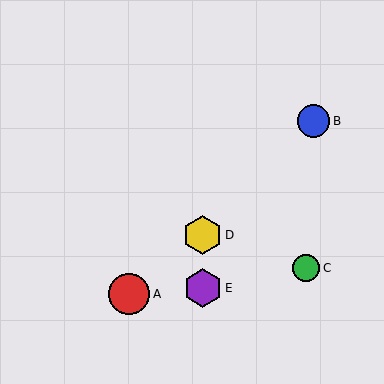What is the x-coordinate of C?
Object C is at x≈306.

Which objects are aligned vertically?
Objects D, E are aligned vertically.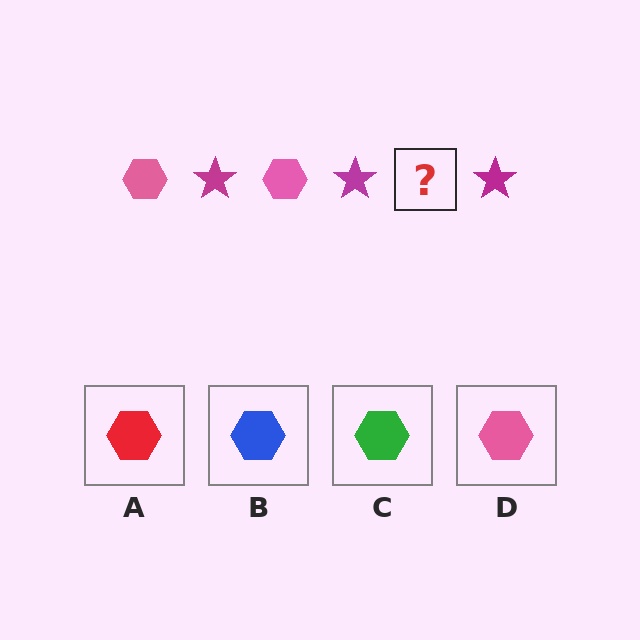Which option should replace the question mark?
Option D.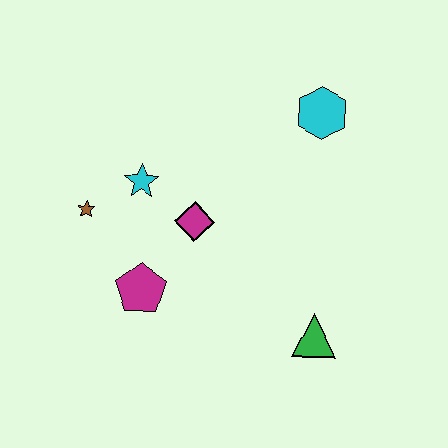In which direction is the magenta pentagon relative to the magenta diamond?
The magenta pentagon is below the magenta diamond.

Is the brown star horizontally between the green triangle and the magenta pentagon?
No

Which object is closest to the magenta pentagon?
The magenta diamond is closest to the magenta pentagon.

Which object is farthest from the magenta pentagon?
The cyan hexagon is farthest from the magenta pentagon.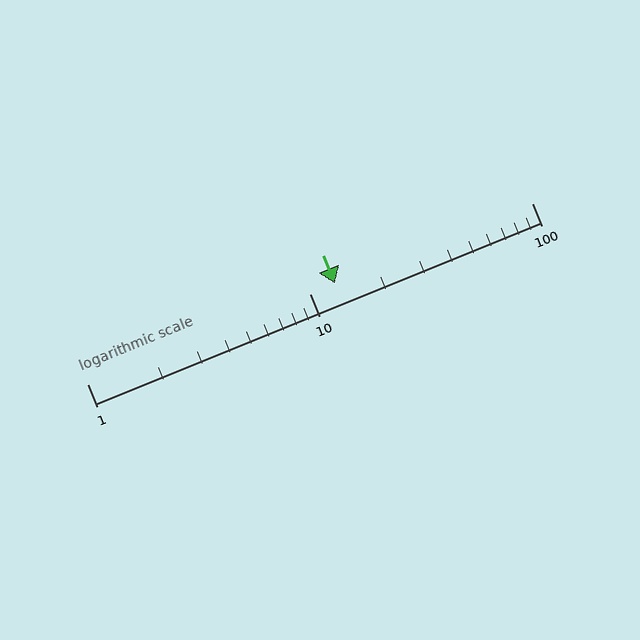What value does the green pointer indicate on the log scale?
The pointer indicates approximately 13.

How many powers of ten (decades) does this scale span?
The scale spans 2 decades, from 1 to 100.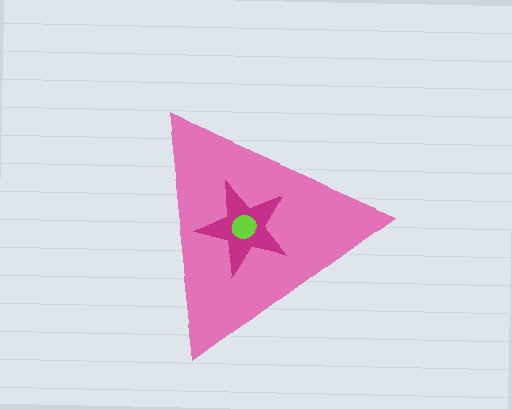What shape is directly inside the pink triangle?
The magenta star.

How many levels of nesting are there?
3.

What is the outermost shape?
The pink triangle.